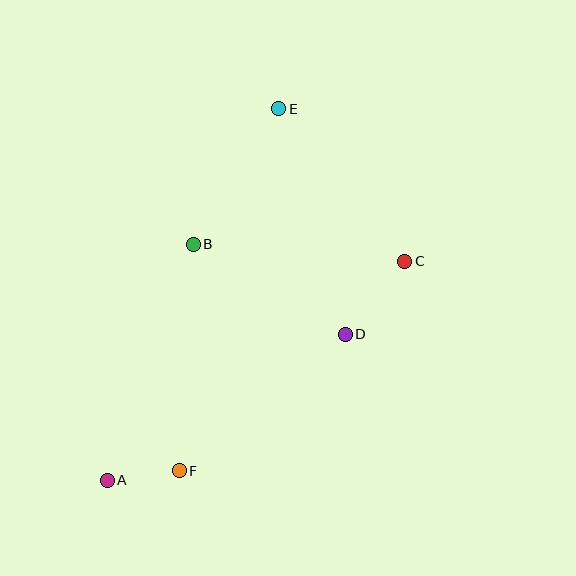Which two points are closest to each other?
Points A and F are closest to each other.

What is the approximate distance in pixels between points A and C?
The distance between A and C is approximately 369 pixels.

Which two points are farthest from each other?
Points A and E are farthest from each other.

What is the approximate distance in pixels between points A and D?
The distance between A and D is approximately 279 pixels.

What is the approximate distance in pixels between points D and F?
The distance between D and F is approximately 215 pixels.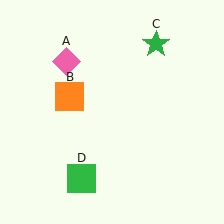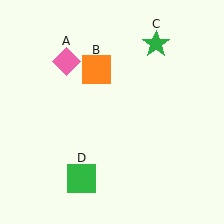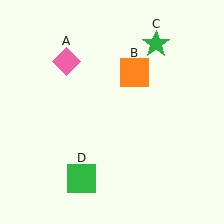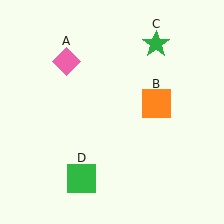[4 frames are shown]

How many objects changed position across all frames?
1 object changed position: orange square (object B).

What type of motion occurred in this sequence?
The orange square (object B) rotated clockwise around the center of the scene.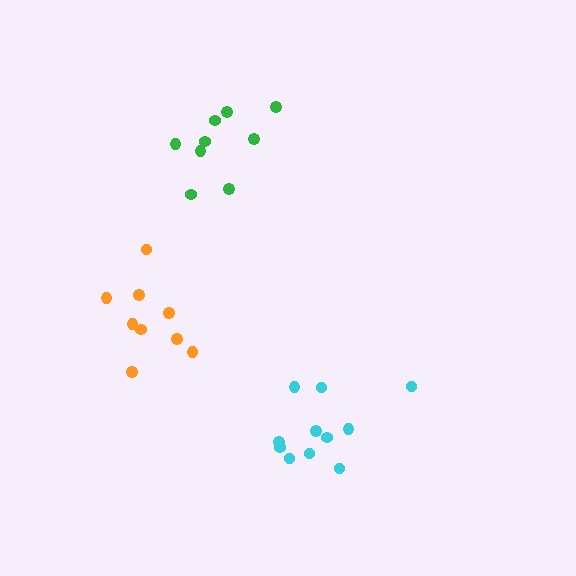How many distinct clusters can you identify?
There are 3 distinct clusters.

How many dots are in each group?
Group 1: 11 dots, Group 2: 9 dots, Group 3: 9 dots (29 total).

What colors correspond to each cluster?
The clusters are colored: cyan, orange, green.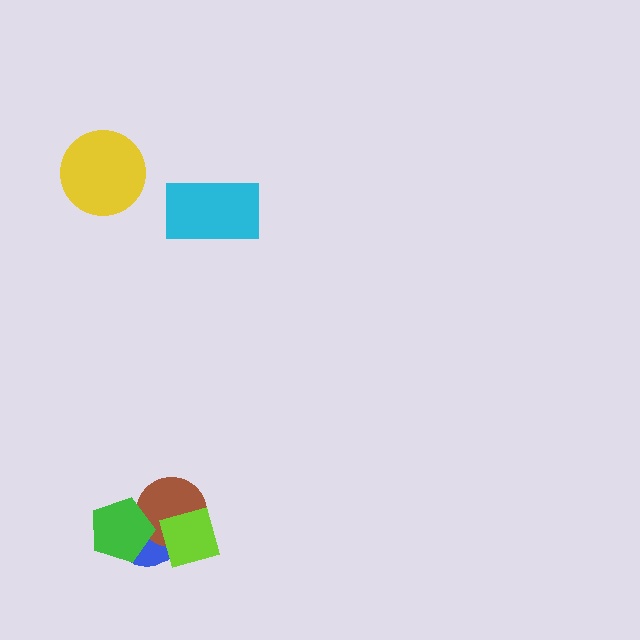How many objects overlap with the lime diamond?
2 objects overlap with the lime diamond.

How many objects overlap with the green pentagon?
2 objects overlap with the green pentagon.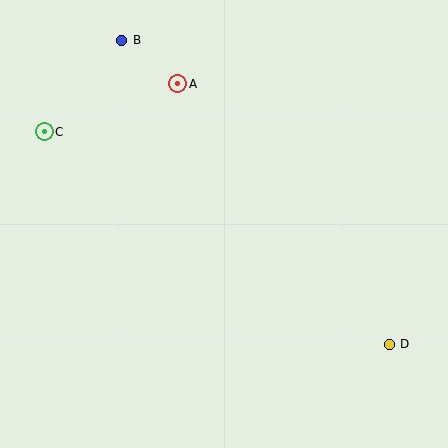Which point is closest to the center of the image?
Point A at (178, 84) is closest to the center.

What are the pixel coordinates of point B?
Point B is at (122, 40).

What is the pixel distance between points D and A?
The distance between D and A is 336 pixels.